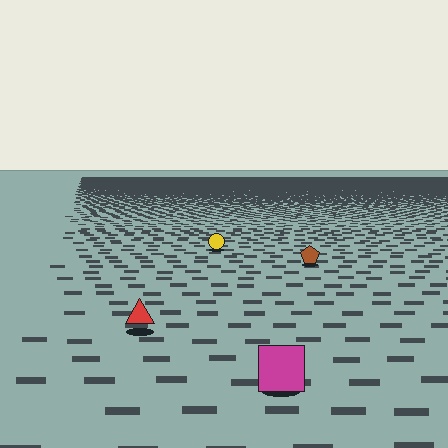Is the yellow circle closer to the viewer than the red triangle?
No. The red triangle is closer — you can tell from the texture gradient: the ground texture is coarser near it.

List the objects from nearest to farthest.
From nearest to farthest: the magenta square, the red triangle, the brown pentagon, the yellow circle.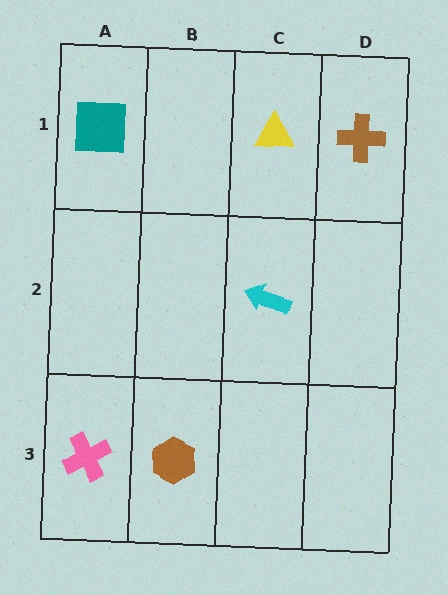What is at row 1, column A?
A teal square.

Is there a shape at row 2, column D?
No, that cell is empty.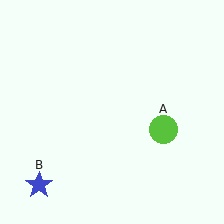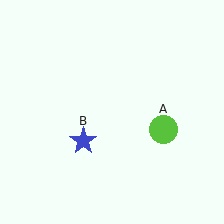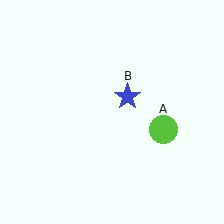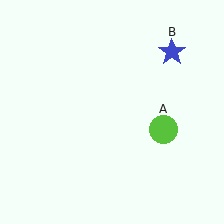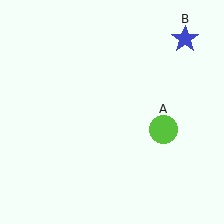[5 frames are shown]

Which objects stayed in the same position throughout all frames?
Lime circle (object A) remained stationary.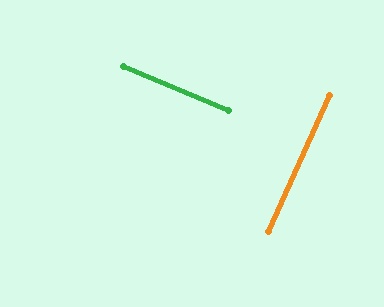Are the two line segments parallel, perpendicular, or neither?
Perpendicular — they meet at approximately 88°.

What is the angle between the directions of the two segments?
Approximately 88 degrees.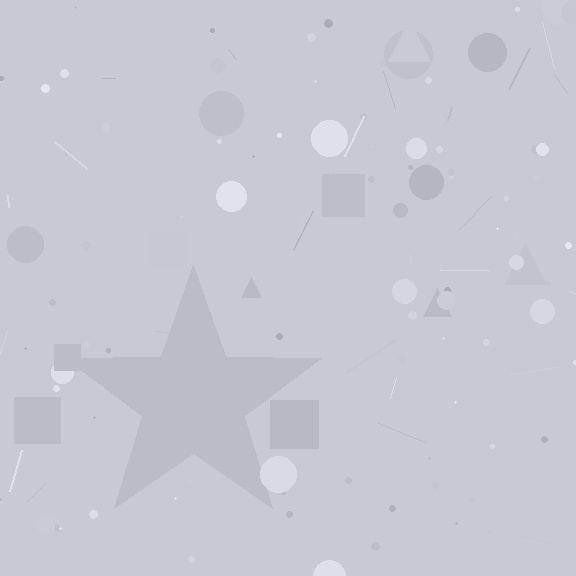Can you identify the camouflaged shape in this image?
The camouflaged shape is a star.